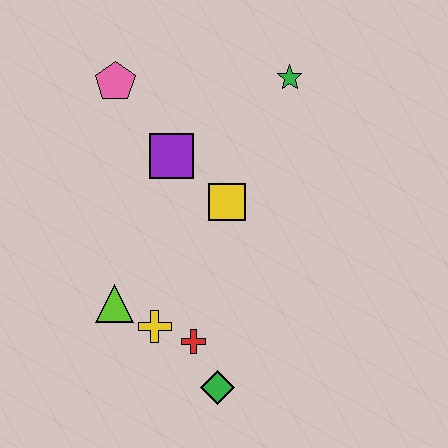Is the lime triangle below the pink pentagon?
Yes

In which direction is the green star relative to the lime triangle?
The green star is above the lime triangle.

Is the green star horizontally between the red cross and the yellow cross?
No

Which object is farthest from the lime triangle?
The green star is farthest from the lime triangle.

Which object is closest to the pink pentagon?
The purple square is closest to the pink pentagon.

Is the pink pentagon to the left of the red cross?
Yes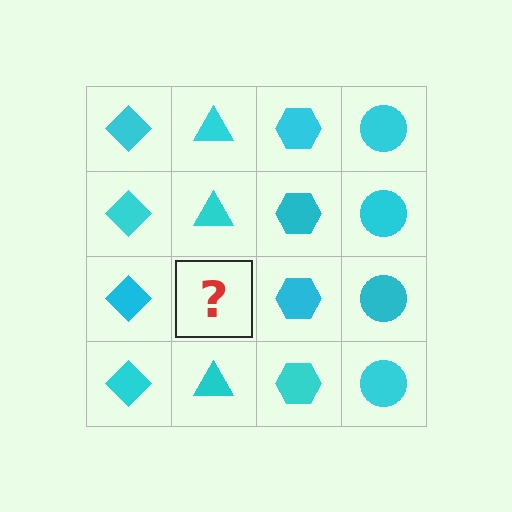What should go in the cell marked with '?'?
The missing cell should contain a cyan triangle.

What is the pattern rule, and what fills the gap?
The rule is that each column has a consistent shape. The gap should be filled with a cyan triangle.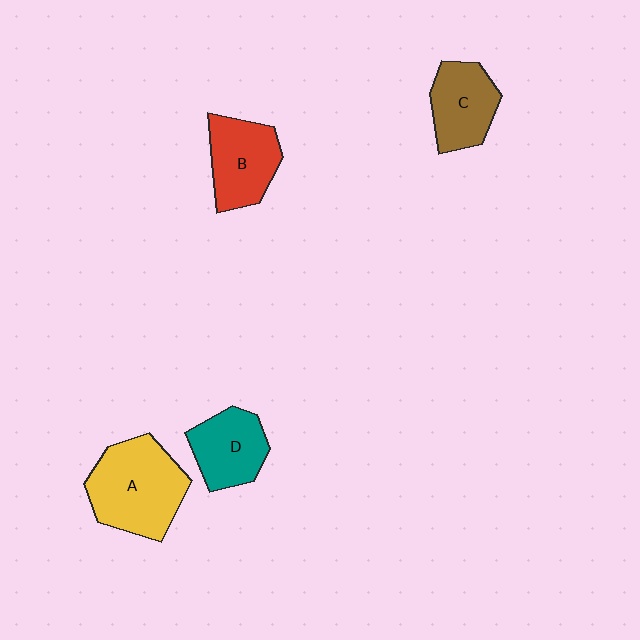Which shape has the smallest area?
Shape D (teal).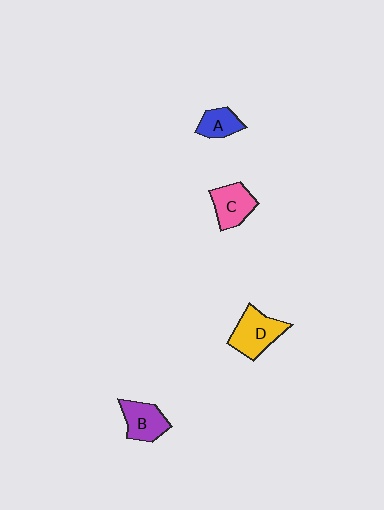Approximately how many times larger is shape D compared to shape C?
Approximately 1.2 times.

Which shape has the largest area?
Shape D (yellow).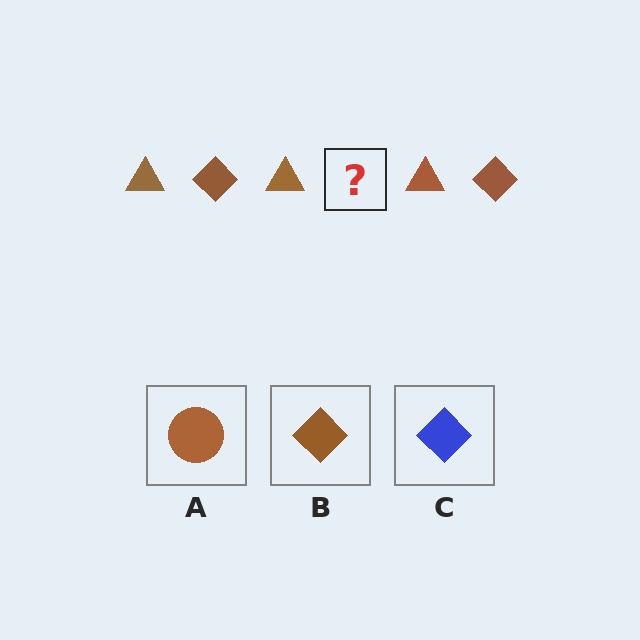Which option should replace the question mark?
Option B.